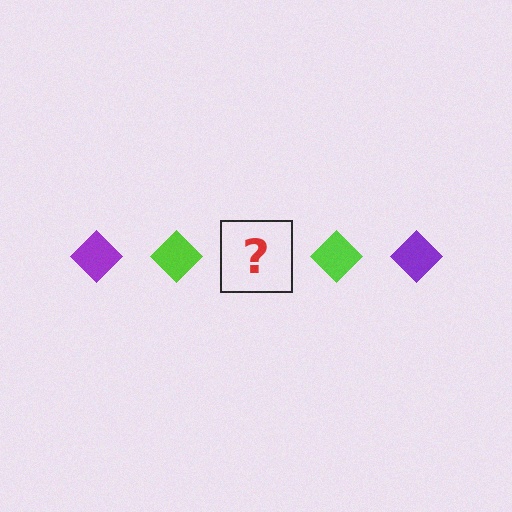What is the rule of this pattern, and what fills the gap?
The rule is that the pattern cycles through purple, lime diamonds. The gap should be filled with a purple diamond.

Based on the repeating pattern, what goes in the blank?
The blank should be a purple diamond.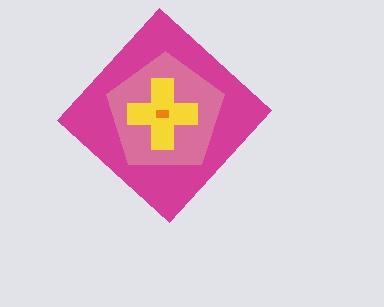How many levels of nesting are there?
4.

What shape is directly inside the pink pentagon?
The yellow cross.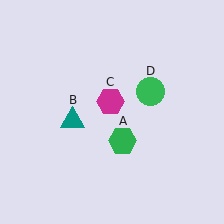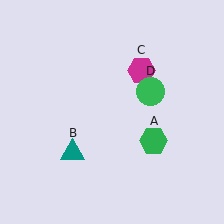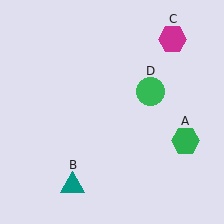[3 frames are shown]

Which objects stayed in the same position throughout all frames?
Green circle (object D) remained stationary.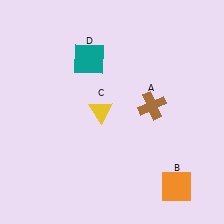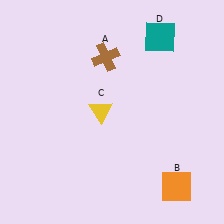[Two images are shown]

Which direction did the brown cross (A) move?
The brown cross (A) moved up.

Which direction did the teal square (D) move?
The teal square (D) moved right.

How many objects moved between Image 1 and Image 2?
2 objects moved between the two images.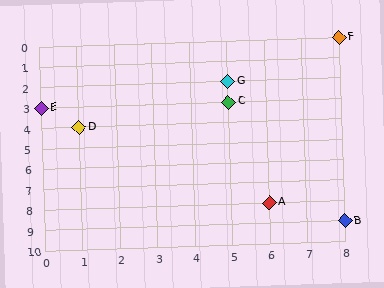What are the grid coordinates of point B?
Point B is at grid coordinates (8, 9).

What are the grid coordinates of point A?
Point A is at grid coordinates (6, 8).